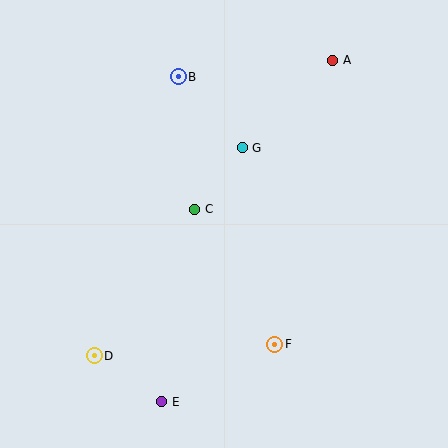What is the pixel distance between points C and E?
The distance between C and E is 195 pixels.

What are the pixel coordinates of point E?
Point E is at (162, 402).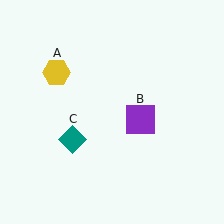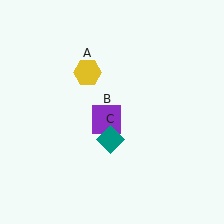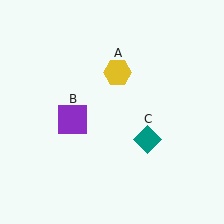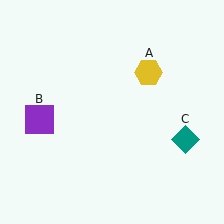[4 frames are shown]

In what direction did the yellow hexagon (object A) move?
The yellow hexagon (object A) moved right.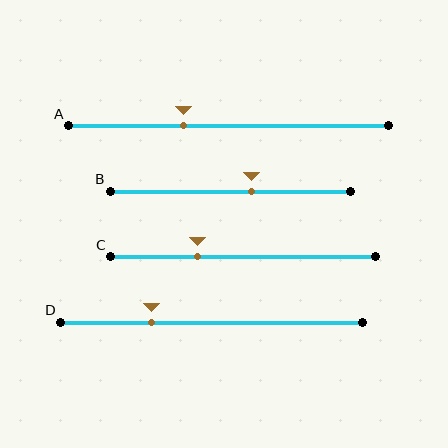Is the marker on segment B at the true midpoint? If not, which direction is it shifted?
No, the marker on segment B is shifted to the right by about 9% of the segment length.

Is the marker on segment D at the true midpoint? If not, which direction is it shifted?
No, the marker on segment D is shifted to the left by about 20% of the segment length.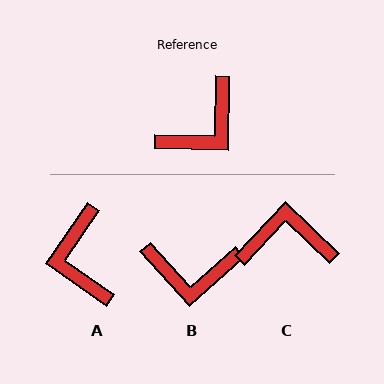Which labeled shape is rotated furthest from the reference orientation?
C, about 137 degrees away.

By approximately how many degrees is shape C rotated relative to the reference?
Approximately 137 degrees counter-clockwise.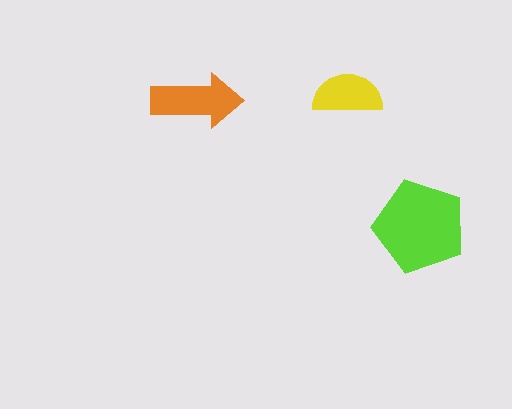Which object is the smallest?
The yellow semicircle.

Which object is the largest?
The lime pentagon.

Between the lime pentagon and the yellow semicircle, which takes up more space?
The lime pentagon.